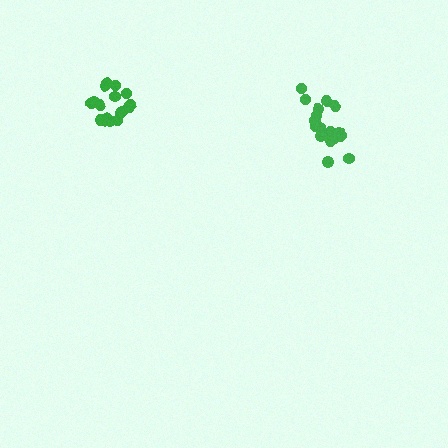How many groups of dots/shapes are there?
There are 2 groups.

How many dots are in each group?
Group 1: 18 dots, Group 2: 18 dots (36 total).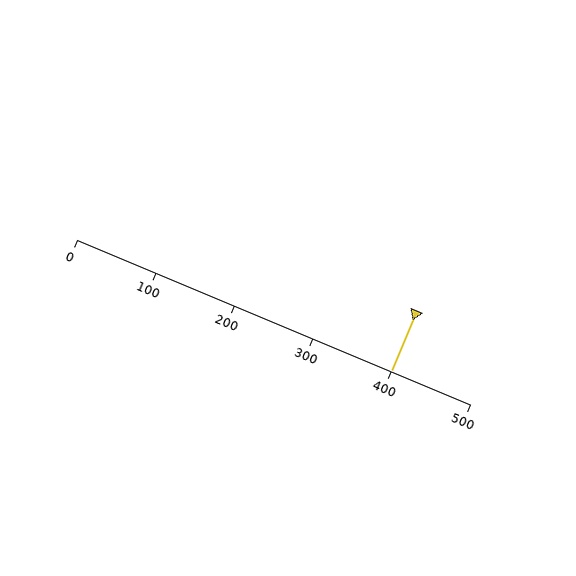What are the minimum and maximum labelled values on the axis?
The axis runs from 0 to 500.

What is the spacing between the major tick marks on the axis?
The major ticks are spaced 100 apart.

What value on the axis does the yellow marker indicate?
The marker indicates approximately 400.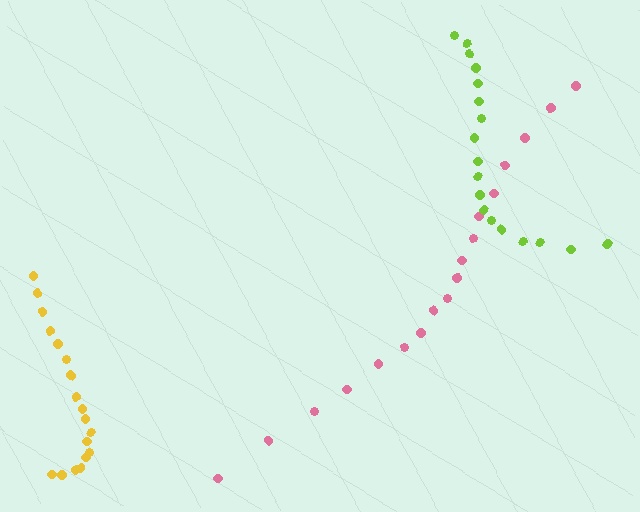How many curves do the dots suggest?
There are 3 distinct paths.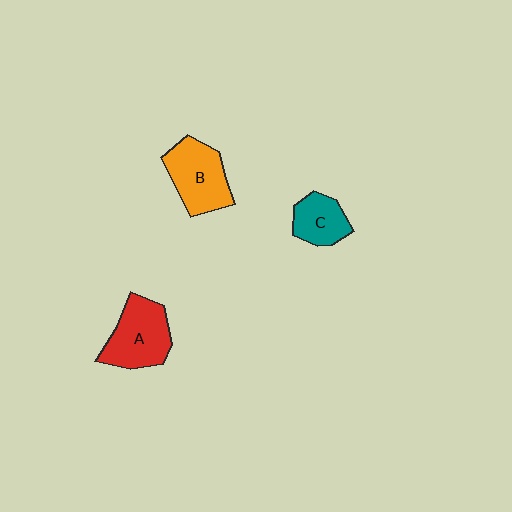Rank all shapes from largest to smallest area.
From largest to smallest: A (red), B (orange), C (teal).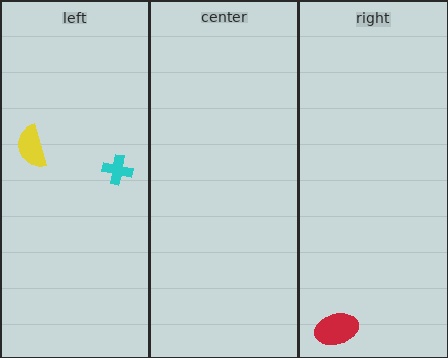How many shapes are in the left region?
2.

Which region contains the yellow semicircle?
The left region.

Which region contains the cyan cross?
The left region.